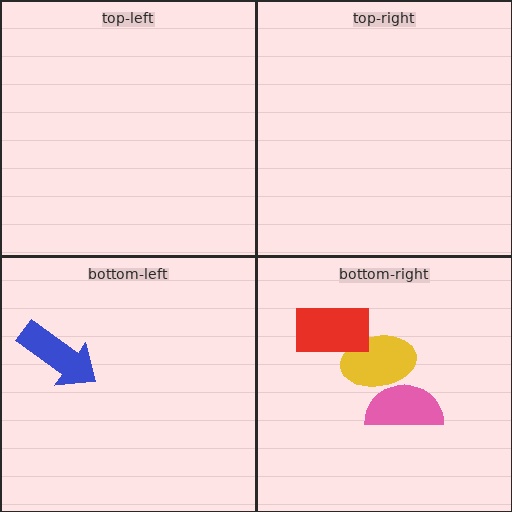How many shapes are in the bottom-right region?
3.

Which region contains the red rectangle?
The bottom-right region.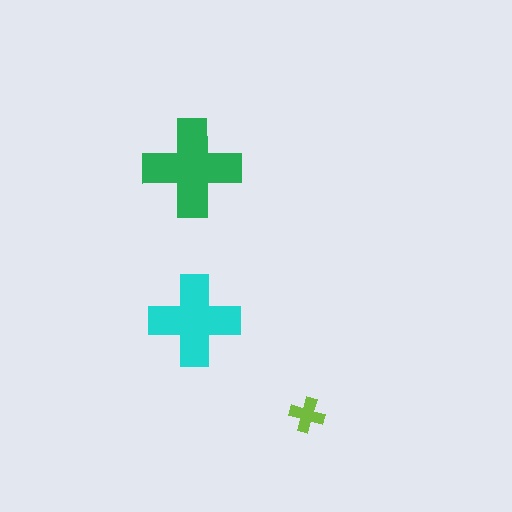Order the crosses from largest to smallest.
the green one, the cyan one, the lime one.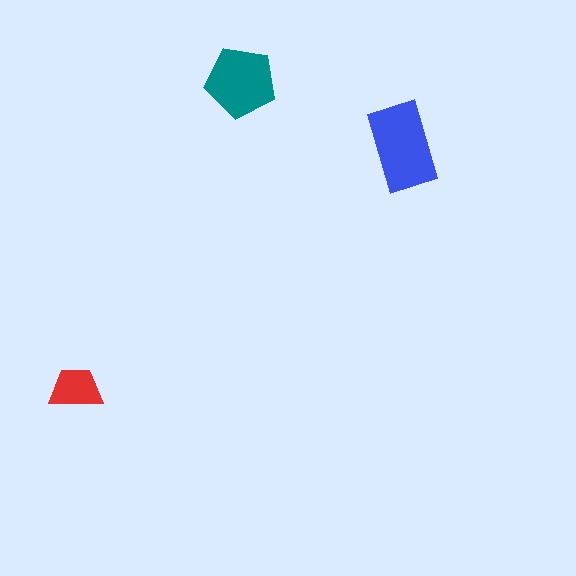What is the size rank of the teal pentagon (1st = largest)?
2nd.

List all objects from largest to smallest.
The blue rectangle, the teal pentagon, the red trapezoid.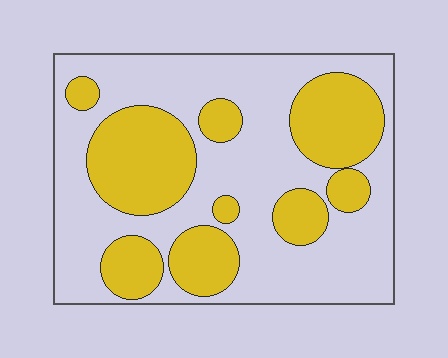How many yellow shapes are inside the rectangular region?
9.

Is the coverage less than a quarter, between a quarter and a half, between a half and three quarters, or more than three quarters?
Between a quarter and a half.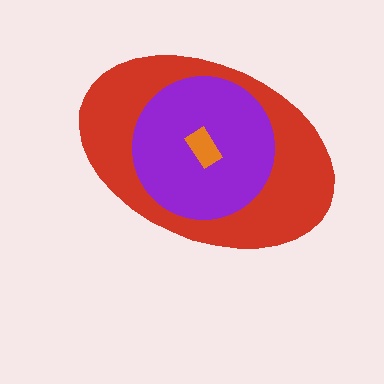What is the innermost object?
The orange rectangle.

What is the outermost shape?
The red ellipse.